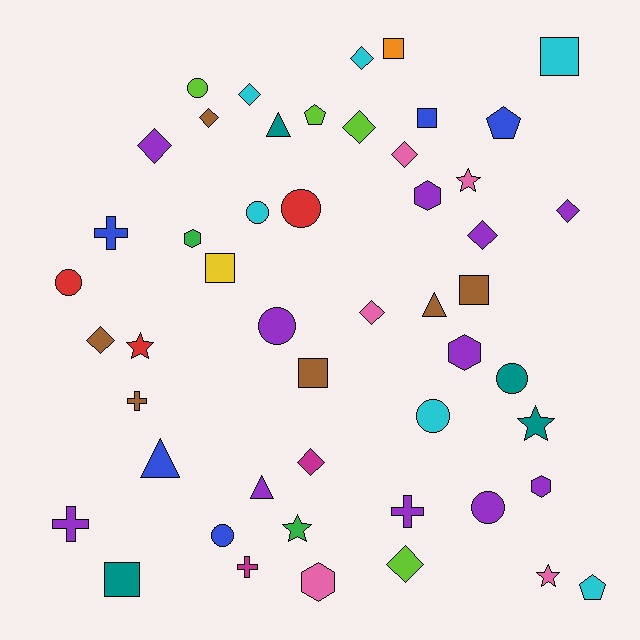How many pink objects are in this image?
There are 5 pink objects.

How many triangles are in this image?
There are 4 triangles.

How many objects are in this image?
There are 50 objects.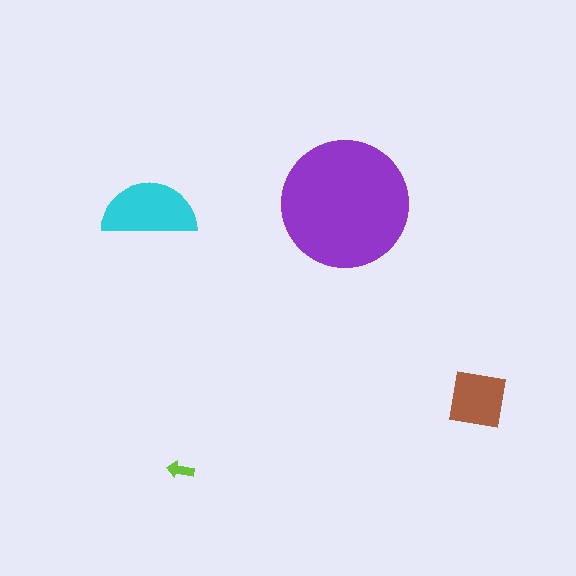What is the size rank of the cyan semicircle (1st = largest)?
2nd.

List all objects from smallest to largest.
The lime arrow, the brown square, the cyan semicircle, the purple circle.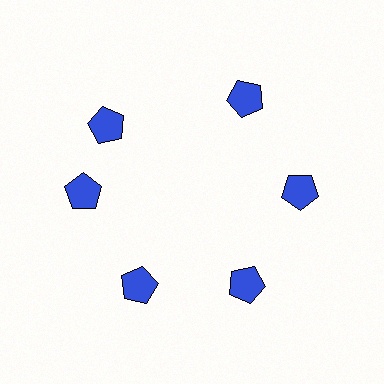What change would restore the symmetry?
The symmetry would be restored by rotating it back into even spacing with its neighbors so that all 6 pentagons sit at equal angles and equal distance from the center.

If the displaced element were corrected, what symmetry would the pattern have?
It would have 6-fold rotational symmetry — the pattern would map onto itself every 60 degrees.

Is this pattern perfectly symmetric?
No. The 6 blue pentagons are arranged in a ring, but one element near the 11 o'clock position is rotated out of alignment along the ring, breaking the 6-fold rotational symmetry.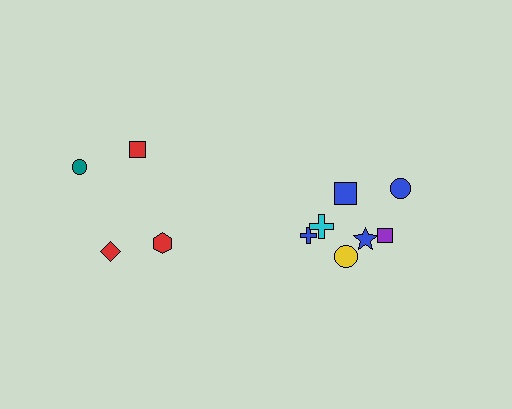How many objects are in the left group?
There are 4 objects.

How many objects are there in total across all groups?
There are 11 objects.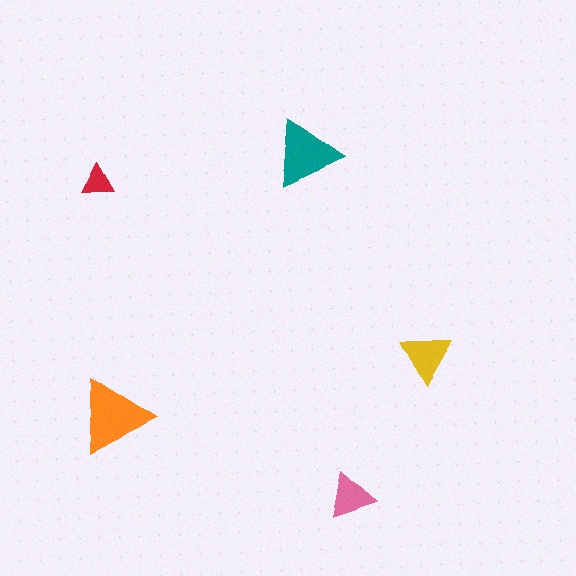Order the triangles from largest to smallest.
the orange one, the teal one, the yellow one, the pink one, the red one.